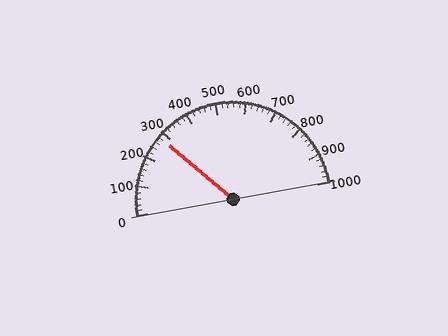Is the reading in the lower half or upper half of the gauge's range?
The reading is in the lower half of the range (0 to 1000).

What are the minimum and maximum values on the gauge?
The gauge ranges from 0 to 1000.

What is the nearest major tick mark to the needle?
The nearest major tick mark is 300.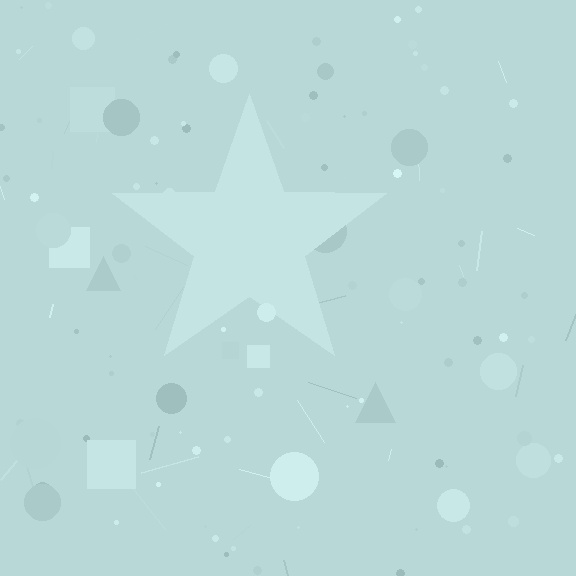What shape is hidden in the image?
A star is hidden in the image.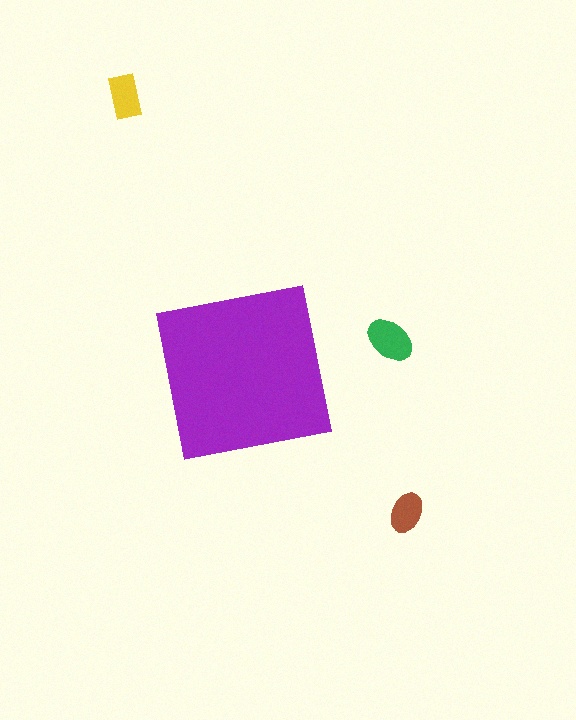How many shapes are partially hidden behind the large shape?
0 shapes are partially hidden.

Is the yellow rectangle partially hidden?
No, the yellow rectangle is fully visible.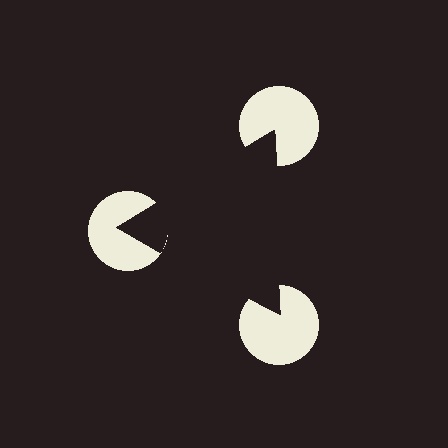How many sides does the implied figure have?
3 sides.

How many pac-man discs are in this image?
There are 3 — one at each vertex of the illusory triangle.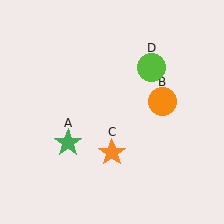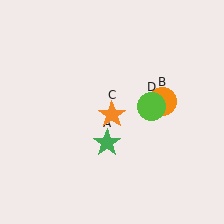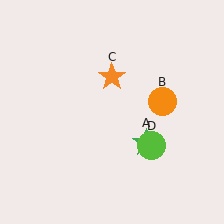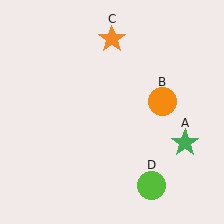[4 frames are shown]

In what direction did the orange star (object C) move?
The orange star (object C) moved up.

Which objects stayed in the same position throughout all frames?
Orange circle (object B) remained stationary.